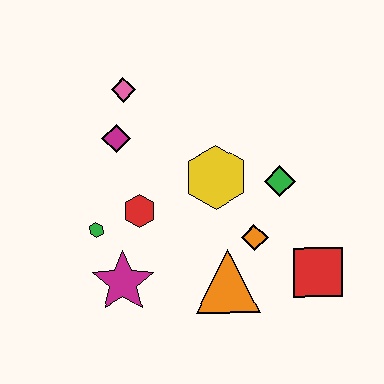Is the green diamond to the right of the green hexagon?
Yes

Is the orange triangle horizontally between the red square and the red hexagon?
Yes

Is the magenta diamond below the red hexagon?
No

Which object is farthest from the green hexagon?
The red square is farthest from the green hexagon.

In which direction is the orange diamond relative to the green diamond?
The orange diamond is below the green diamond.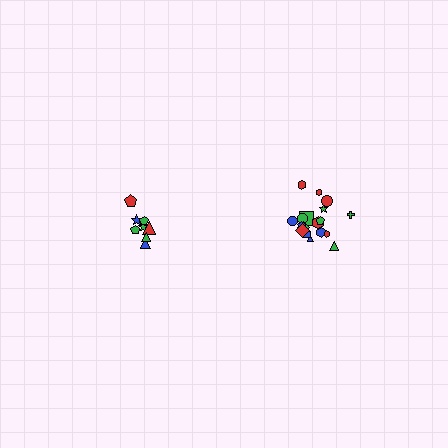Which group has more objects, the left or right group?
The right group.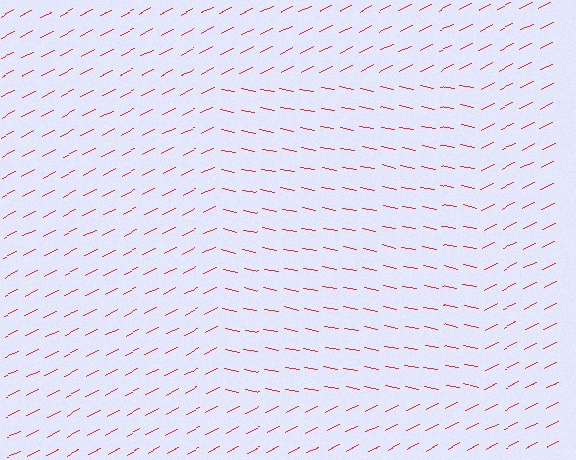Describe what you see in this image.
The image is filled with small red line segments. A rectangle region in the image has lines oriented differently from the surrounding lines, creating a visible texture boundary.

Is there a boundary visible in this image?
Yes, there is a texture boundary formed by a change in line orientation.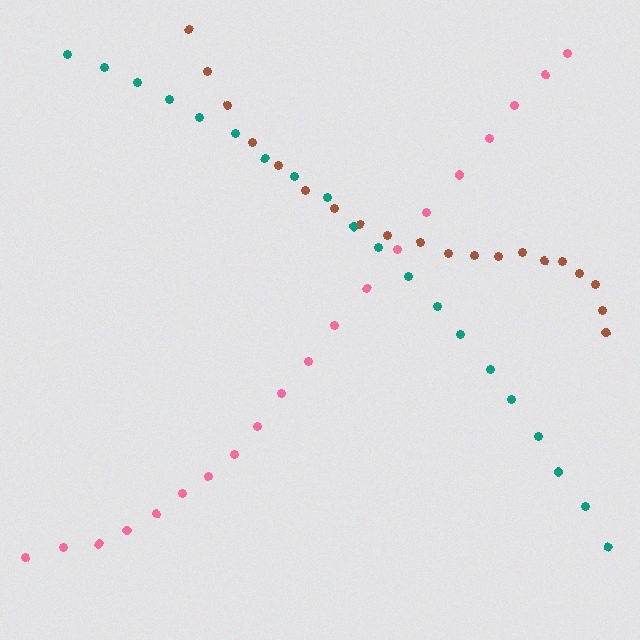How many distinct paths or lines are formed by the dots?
There are 3 distinct paths.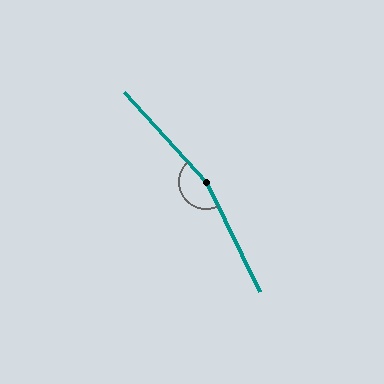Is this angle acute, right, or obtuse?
It is obtuse.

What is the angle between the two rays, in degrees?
Approximately 163 degrees.